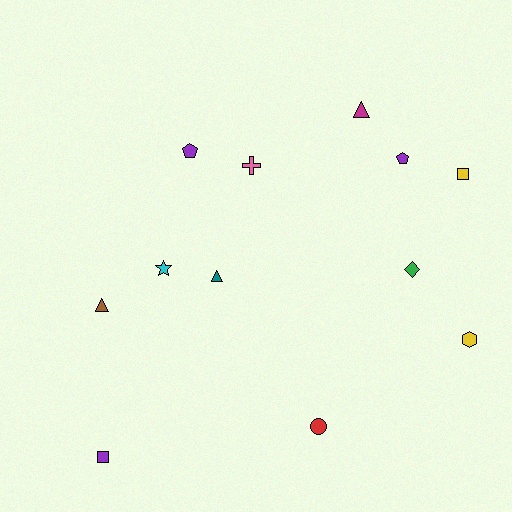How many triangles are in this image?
There are 3 triangles.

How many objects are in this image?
There are 12 objects.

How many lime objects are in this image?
There are no lime objects.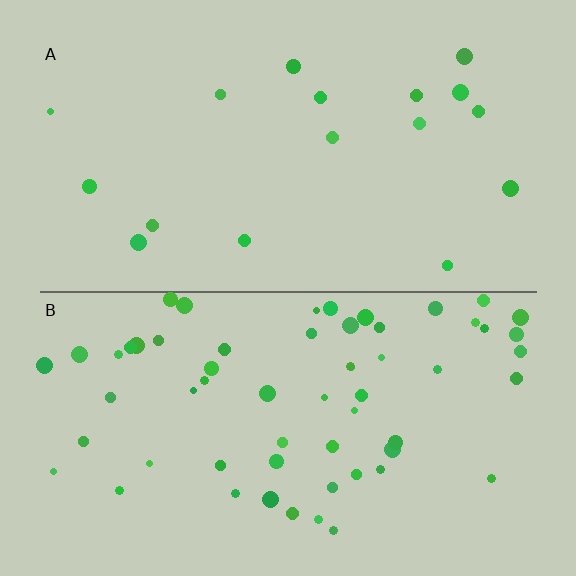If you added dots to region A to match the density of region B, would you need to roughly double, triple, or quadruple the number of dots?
Approximately triple.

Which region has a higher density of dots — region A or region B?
B (the bottom).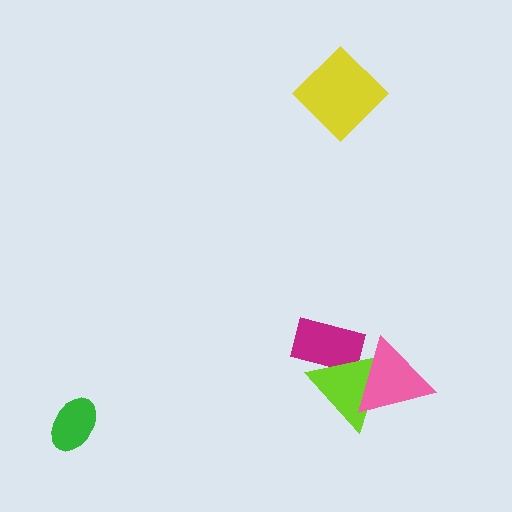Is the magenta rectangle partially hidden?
Yes, it is partially covered by another shape.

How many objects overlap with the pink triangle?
1 object overlaps with the pink triangle.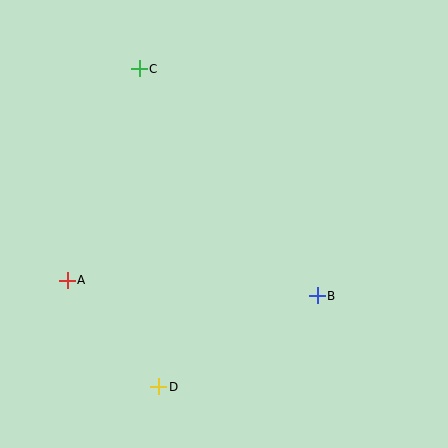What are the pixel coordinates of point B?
Point B is at (317, 296).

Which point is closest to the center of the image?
Point B at (317, 296) is closest to the center.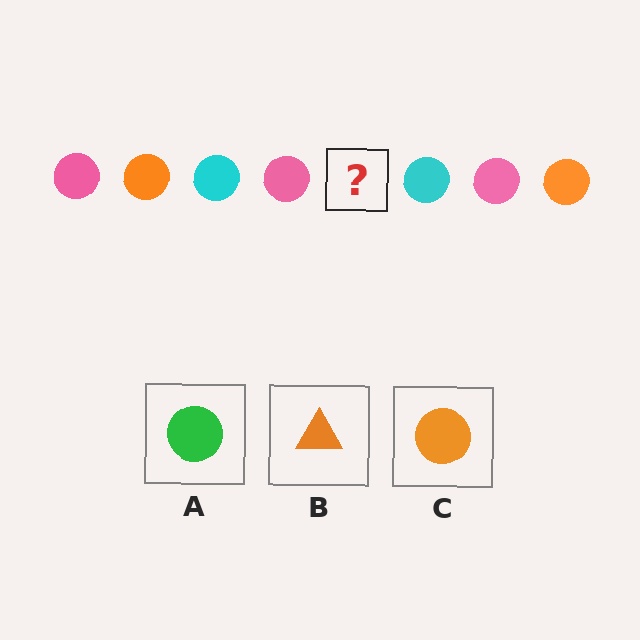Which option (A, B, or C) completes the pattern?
C.